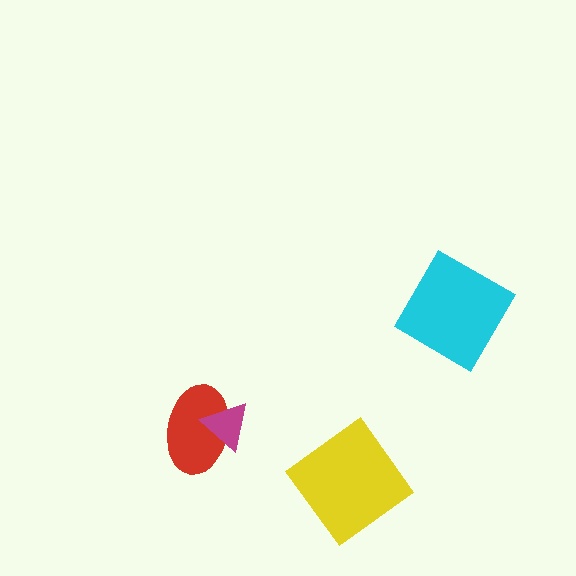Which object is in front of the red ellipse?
The magenta triangle is in front of the red ellipse.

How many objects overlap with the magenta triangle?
1 object overlaps with the magenta triangle.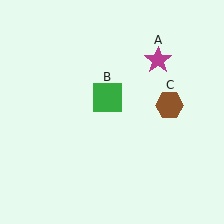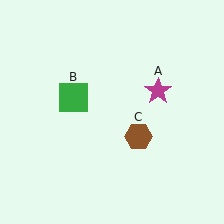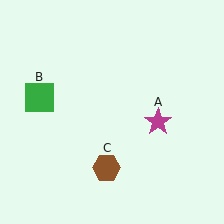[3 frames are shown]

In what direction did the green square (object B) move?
The green square (object B) moved left.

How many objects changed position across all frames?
3 objects changed position: magenta star (object A), green square (object B), brown hexagon (object C).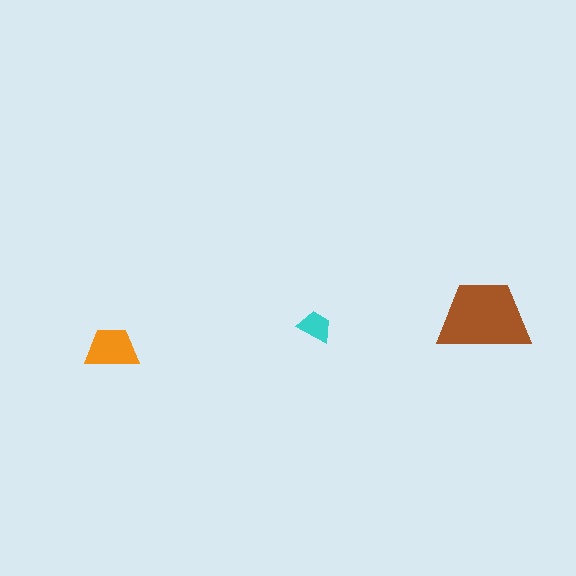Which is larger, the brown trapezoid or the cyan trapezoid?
The brown one.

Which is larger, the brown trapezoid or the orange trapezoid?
The brown one.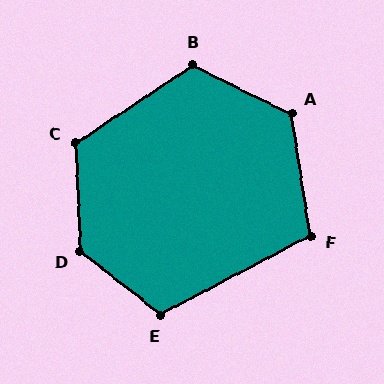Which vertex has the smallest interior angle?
F, at approximately 109 degrees.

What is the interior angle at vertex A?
Approximately 125 degrees (obtuse).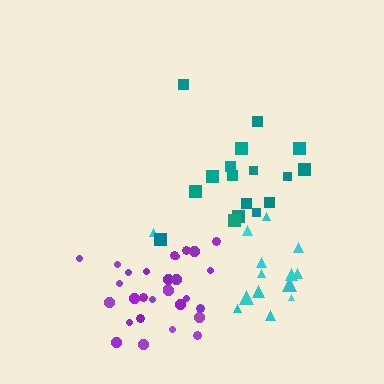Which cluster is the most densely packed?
Purple.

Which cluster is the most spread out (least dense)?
Teal.